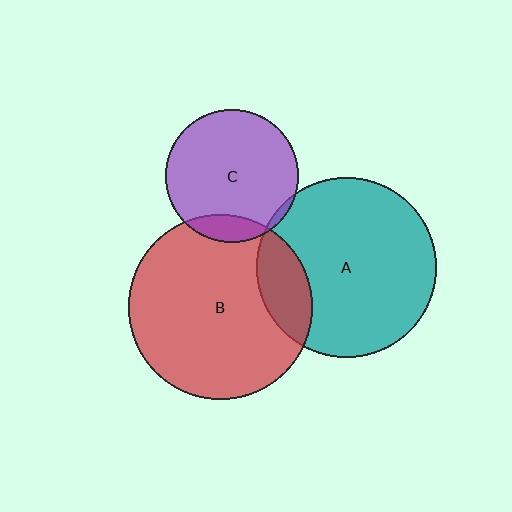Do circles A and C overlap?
Yes.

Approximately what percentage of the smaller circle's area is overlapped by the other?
Approximately 5%.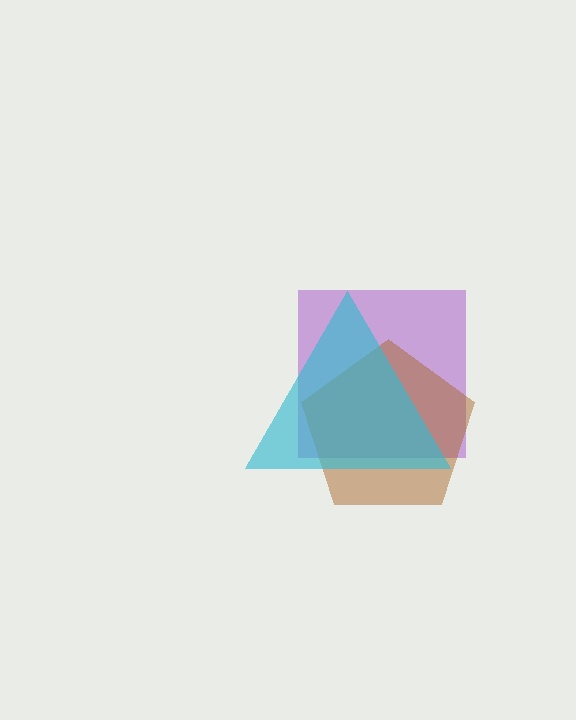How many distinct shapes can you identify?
There are 3 distinct shapes: a purple square, a brown pentagon, a cyan triangle.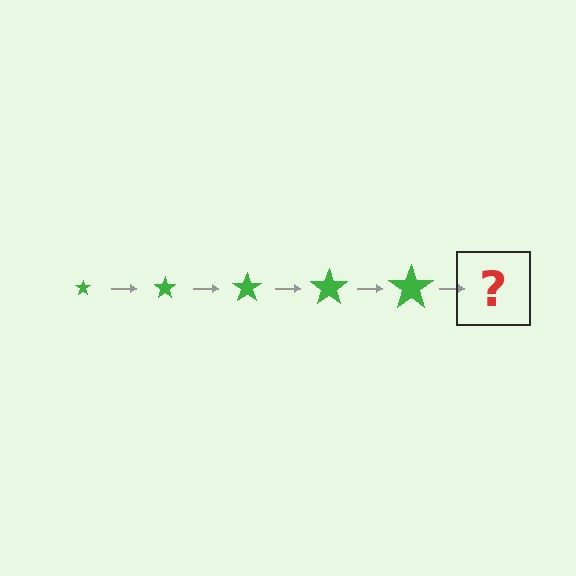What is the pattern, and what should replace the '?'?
The pattern is that the star gets progressively larger each step. The '?' should be a green star, larger than the previous one.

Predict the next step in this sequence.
The next step is a green star, larger than the previous one.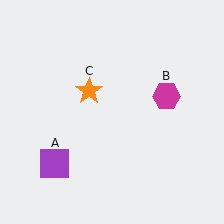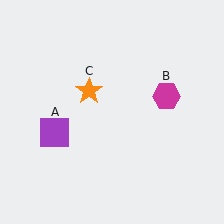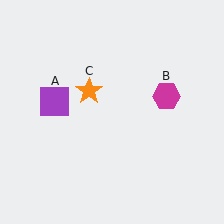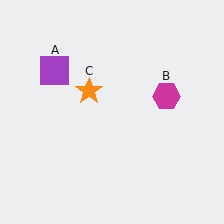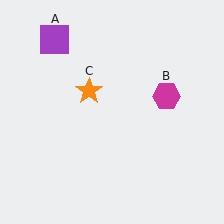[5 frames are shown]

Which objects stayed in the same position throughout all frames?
Magenta hexagon (object B) and orange star (object C) remained stationary.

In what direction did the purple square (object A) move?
The purple square (object A) moved up.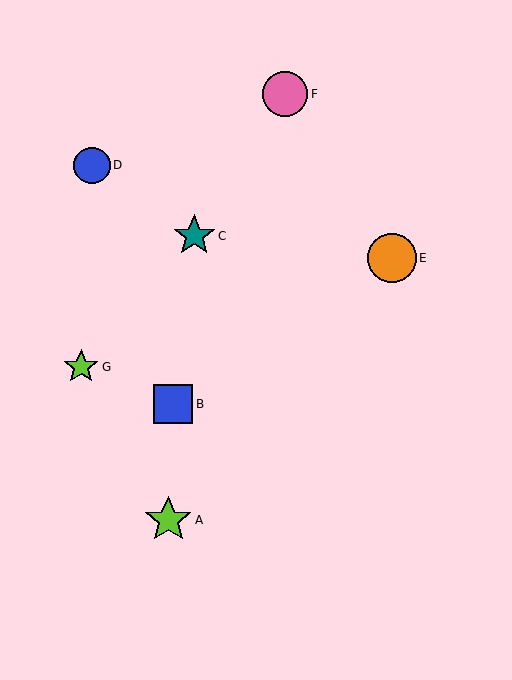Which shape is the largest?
The orange circle (labeled E) is the largest.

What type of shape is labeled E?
Shape E is an orange circle.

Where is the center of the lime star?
The center of the lime star is at (168, 520).